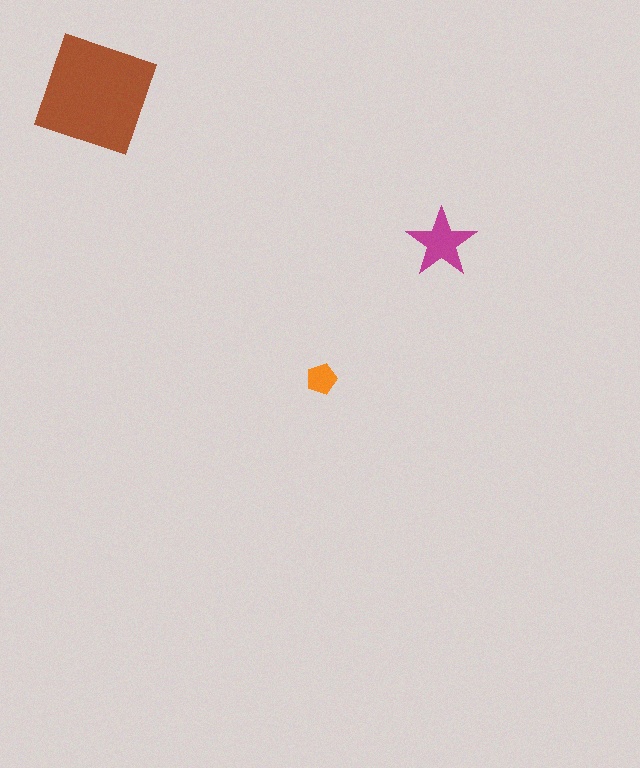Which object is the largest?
The brown square.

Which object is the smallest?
The orange pentagon.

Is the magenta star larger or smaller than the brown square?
Smaller.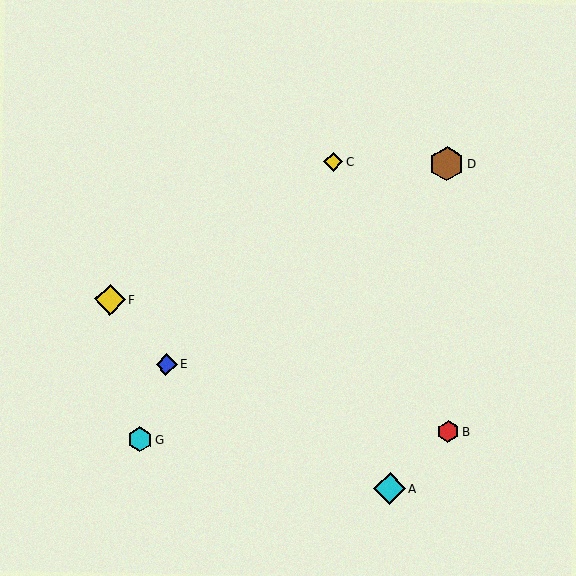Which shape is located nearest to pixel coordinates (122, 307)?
The yellow diamond (labeled F) at (110, 300) is nearest to that location.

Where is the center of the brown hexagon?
The center of the brown hexagon is at (447, 164).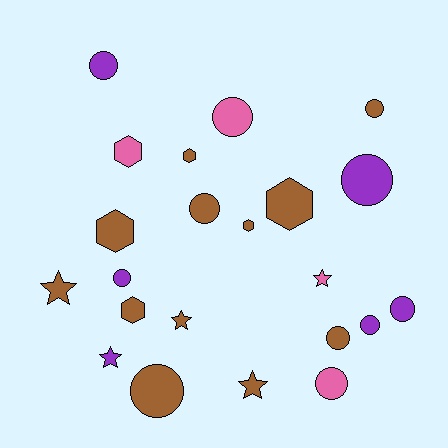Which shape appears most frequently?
Circle, with 11 objects.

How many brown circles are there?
There are 4 brown circles.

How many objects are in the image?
There are 22 objects.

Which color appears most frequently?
Brown, with 12 objects.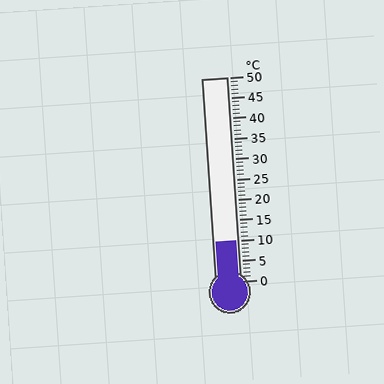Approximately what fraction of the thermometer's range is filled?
The thermometer is filled to approximately 20% of its range.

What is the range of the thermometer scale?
The thermometer scale ranges from 0°C to 50°C.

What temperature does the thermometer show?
The thermometer shows approximately 10°C.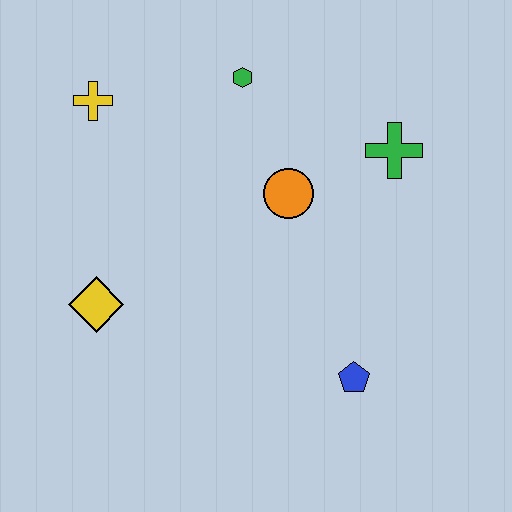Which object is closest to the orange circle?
The green cross is closest to the orange circle.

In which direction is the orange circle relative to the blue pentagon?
The orange circle is above the blue pentagon.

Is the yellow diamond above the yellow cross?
No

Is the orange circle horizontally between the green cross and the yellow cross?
Yes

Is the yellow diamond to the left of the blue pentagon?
Yes